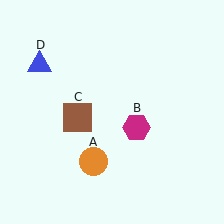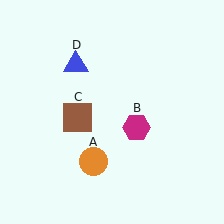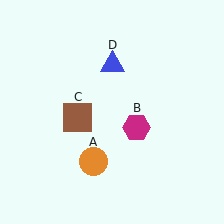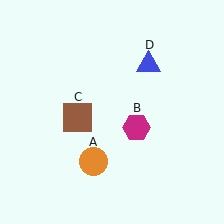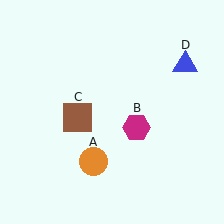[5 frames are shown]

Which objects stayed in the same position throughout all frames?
Orange circle (object A) and magenta hexagon (object B) and brown square (object C) remained stationary.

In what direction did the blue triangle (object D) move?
The blue triangle (object D) moved right.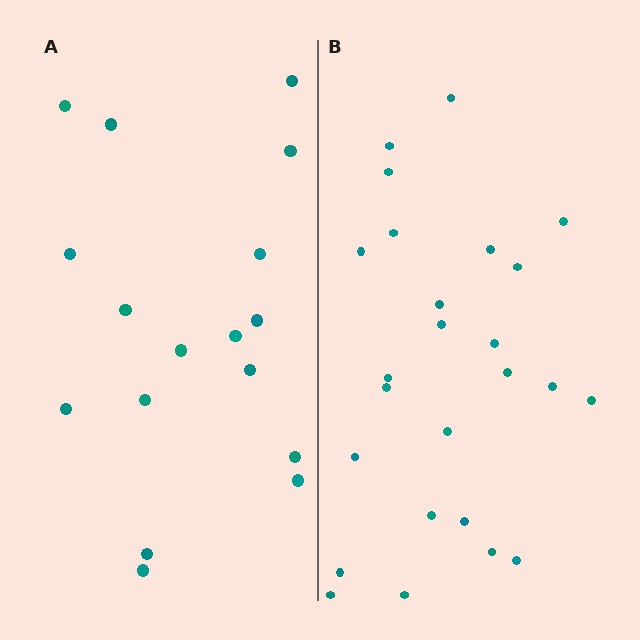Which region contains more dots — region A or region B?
Region B (the right region) has more dots.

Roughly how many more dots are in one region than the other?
Region B has roughly 8 or so more dots than region A.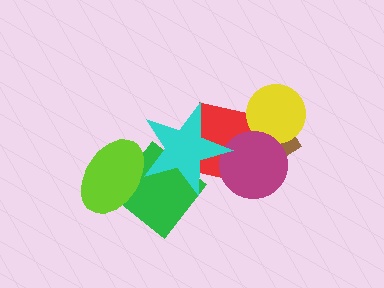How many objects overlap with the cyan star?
4 objects overlap with the cyan star.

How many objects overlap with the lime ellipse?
2 objects overlap with the lime ellipse.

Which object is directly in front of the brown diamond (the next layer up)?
The red square is directly in front of the brown diamond.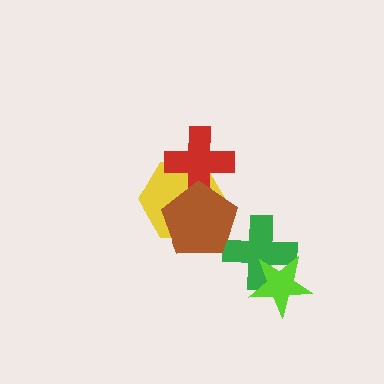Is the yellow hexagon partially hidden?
Yes, it is partially covered by another shape.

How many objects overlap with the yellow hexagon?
2 objects overlap with the yellow hexagon.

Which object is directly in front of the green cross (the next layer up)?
The brown pentagon is directly in front of the green cross.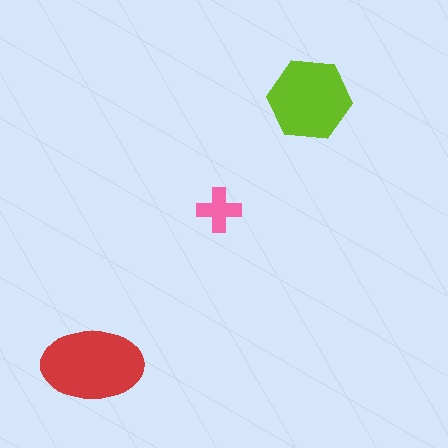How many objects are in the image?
There are 3 objects in the image.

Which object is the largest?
The red ellipse.